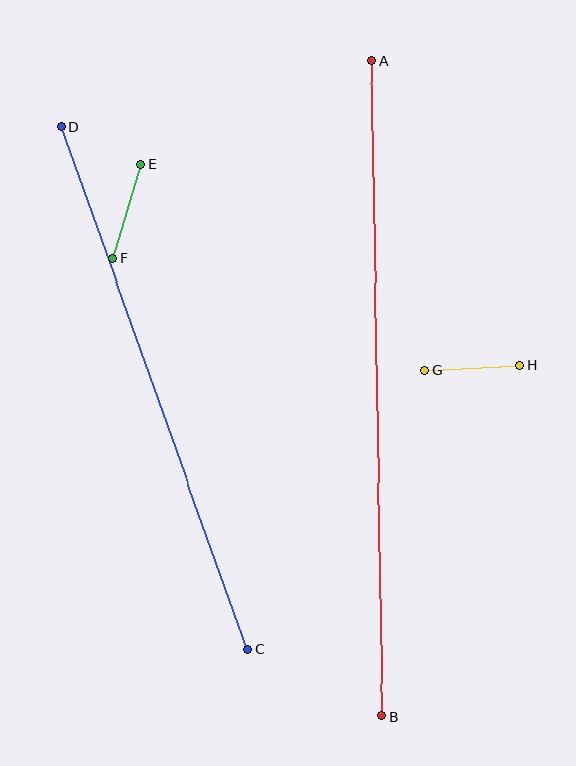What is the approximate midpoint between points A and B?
The midpoint is at approximately (377, 389) pixels.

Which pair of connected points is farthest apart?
Points A and B are farthest apart.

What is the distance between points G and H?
The distance is approximately 95 pixels.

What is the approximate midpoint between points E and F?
The midpoint is at approximately (127, 211) pixels.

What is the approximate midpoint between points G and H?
The midpoint is at approximately (472, 368) pixels.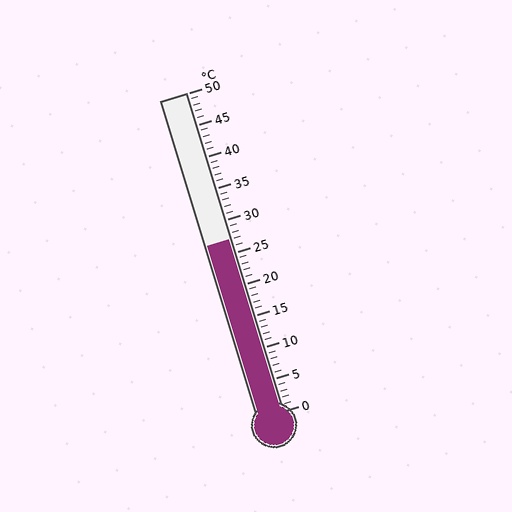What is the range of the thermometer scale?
The thermometer scale ranges from 0°C to 50°C.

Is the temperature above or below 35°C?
The temperature is below 35°C.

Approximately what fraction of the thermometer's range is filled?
The thermometer is filled to approximately 55% of its range.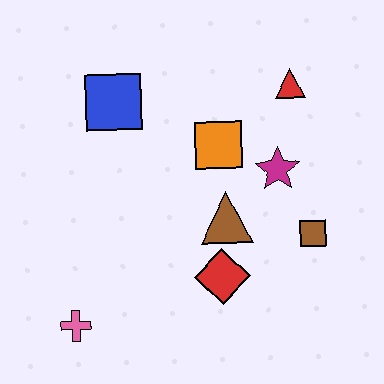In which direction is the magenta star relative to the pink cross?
The magenta star is to the right of the pink cross.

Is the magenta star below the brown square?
No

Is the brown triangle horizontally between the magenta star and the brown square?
No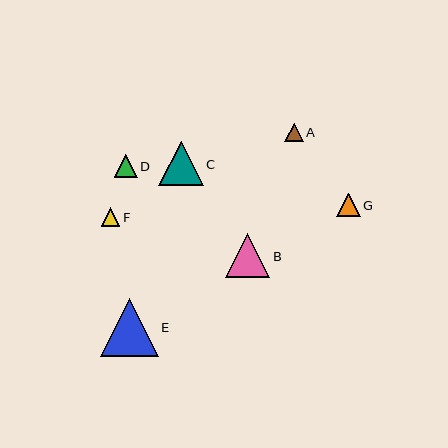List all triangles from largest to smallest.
From largest to smallest: E, C, B, G, D, A, F.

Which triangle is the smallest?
Triangle F is the smallest with a size of approximately 18 pixels.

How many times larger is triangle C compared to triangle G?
Triangle C is approximately 1.9 times the size of triangle G.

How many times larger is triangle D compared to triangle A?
Triangle D is approximately 1.3 times the size of triangle A.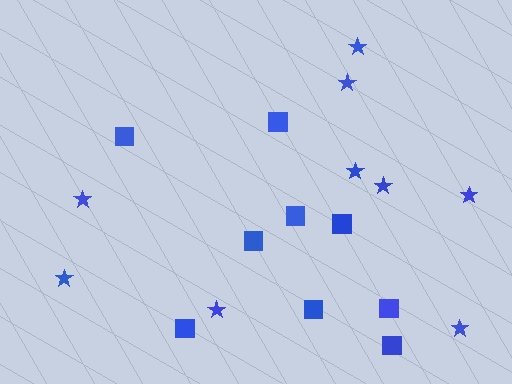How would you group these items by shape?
There are 2 groups: one group of stars (9) and one group of squares (9).